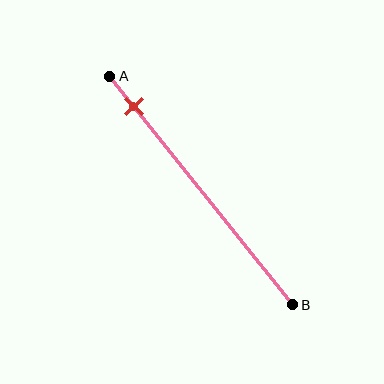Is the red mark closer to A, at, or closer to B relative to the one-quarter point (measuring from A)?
The red mark is closer to point A than the one-quarter point of segment AB.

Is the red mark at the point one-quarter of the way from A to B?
No, the mark is at about 15% from A, not at the 25% one-quarter point.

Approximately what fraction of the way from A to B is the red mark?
The red mark is approximately 15% of the way from A to B.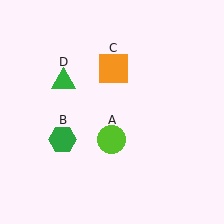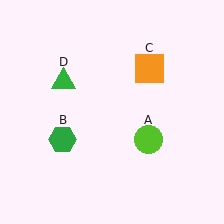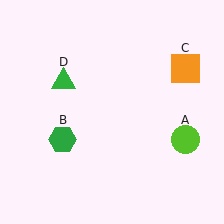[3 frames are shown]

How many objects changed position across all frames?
2 objects changed position: lime circle (object A), orange square (object C).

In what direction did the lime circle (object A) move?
The lime circle (object A) moved right.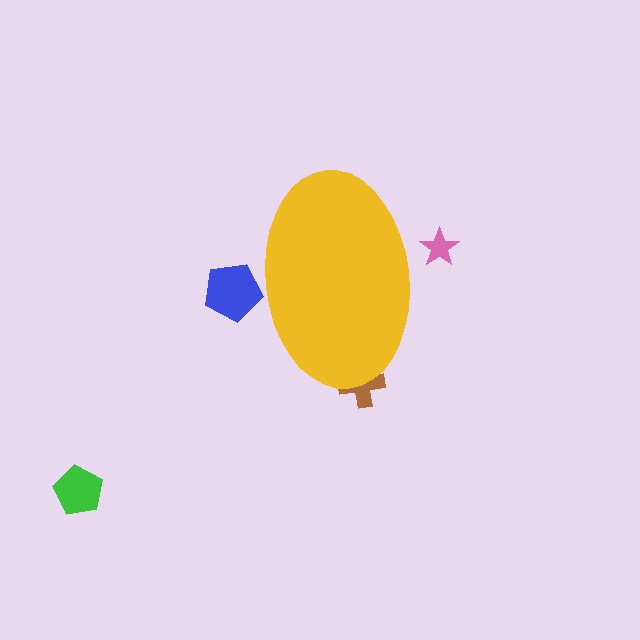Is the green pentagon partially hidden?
No, the green pentagon is fully visible.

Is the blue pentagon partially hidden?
Yes, the blue pentagon is partially hidden behind the yellow ellipse.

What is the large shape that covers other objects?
A yellow ellipse.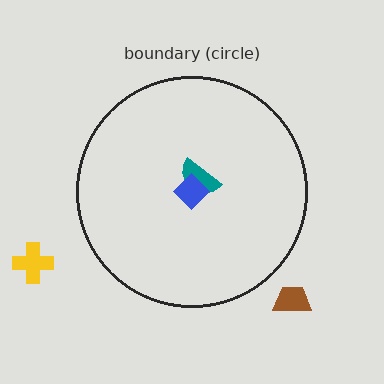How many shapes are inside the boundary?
2 inside, 2 outside.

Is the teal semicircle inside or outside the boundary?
Inside.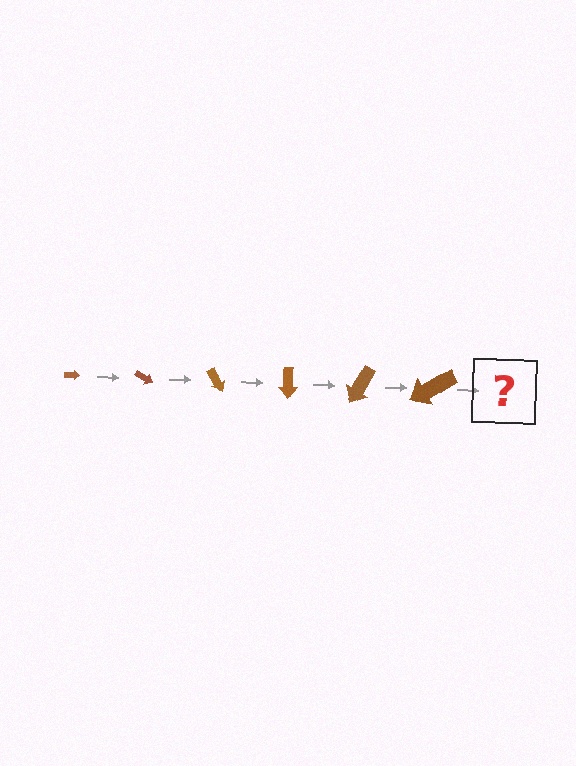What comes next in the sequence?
The next element should be an arrow, larger than the previous one and rotated 180 degrees from the start.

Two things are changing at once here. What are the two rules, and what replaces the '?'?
The two rules are that the arrow grows larger each step and it rotates 30 degrees each step. The '?' should be an arrow, larger than the previous one and rotated 180 degrees from the start.